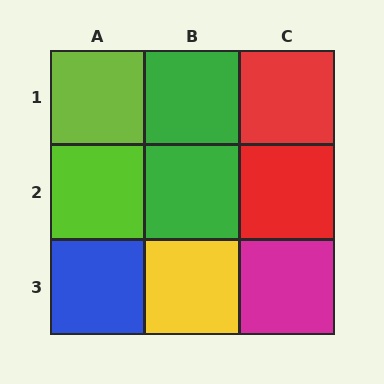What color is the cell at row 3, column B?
Yellow.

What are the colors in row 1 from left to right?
Lime, green, red.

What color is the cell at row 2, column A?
Lime.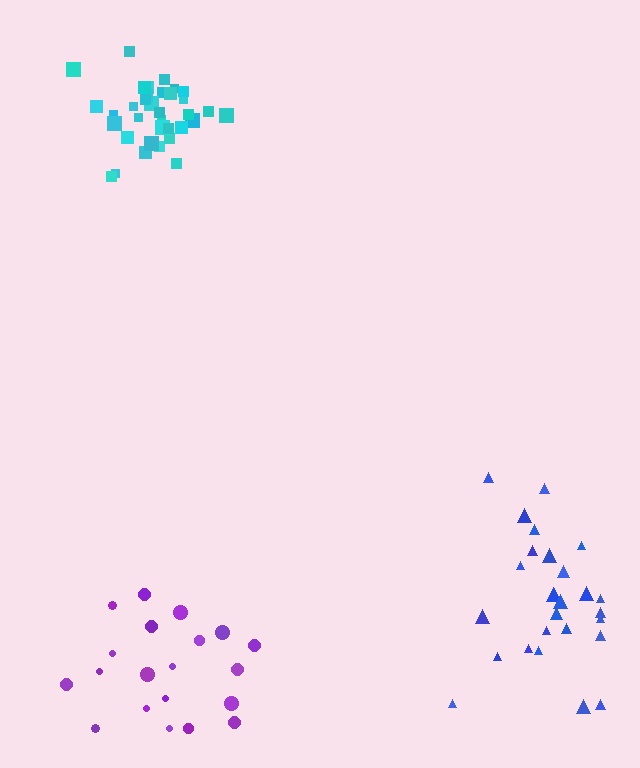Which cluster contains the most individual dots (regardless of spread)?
Cyan (35).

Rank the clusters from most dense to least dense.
cyan, blue, purple.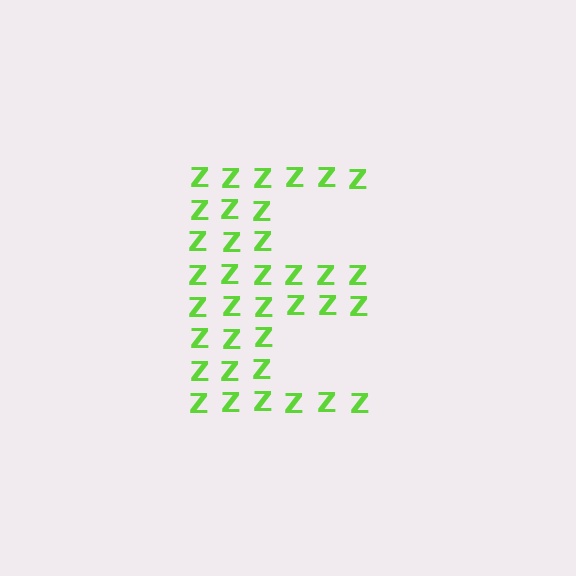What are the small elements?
The small elements are letter Z's.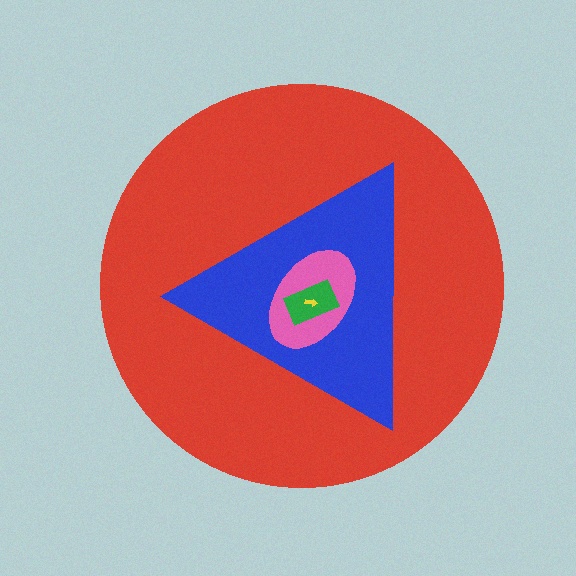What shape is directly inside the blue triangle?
The pink ellipse.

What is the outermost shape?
The red circle.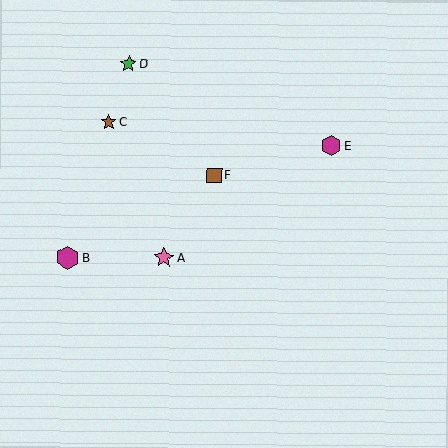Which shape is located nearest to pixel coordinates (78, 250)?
The magenta hexagon (labeled B) at (67, 258) is nearest to that location.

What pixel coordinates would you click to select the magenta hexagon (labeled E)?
Click at (331, 146) to select the magenta hexagon E.